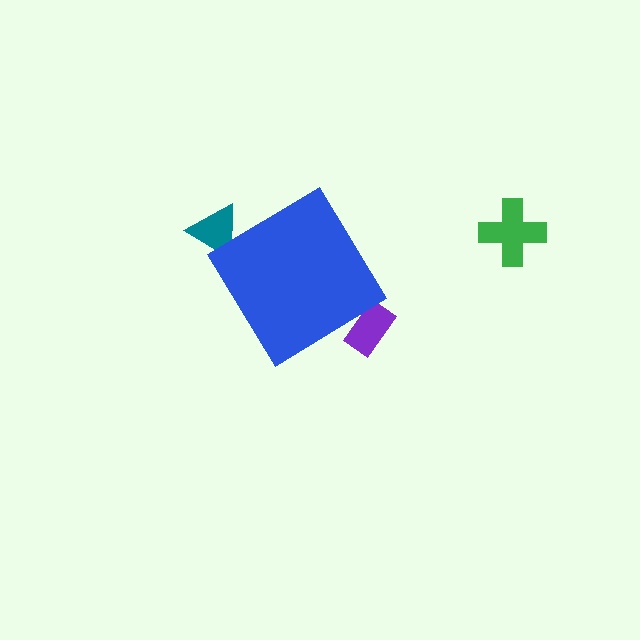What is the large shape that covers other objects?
A blue diamond.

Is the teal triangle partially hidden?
Yes, the teal triangle is partially hidden behind the blue diamond.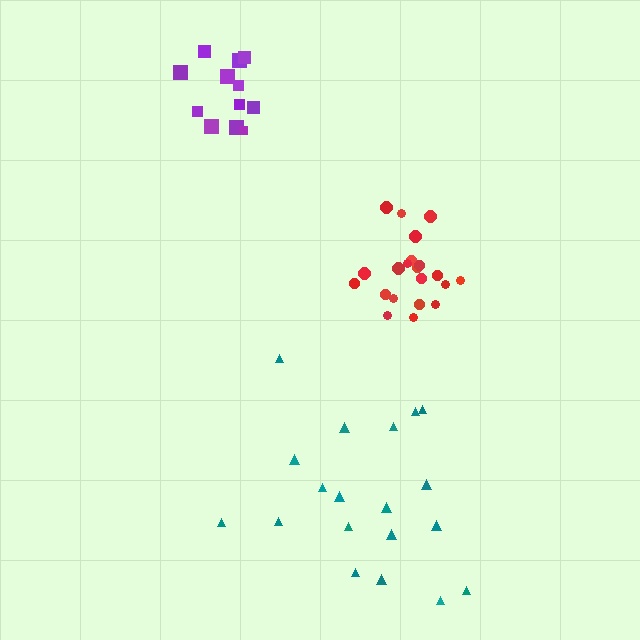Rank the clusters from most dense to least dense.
red, purple, teal.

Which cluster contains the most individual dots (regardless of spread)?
Red (21).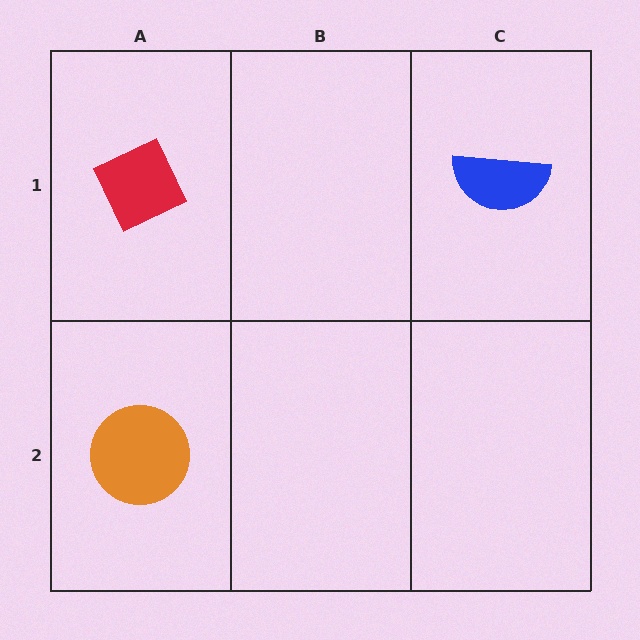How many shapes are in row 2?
1 shape.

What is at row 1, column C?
A blue semicircle.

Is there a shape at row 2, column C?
No, that cell is empty.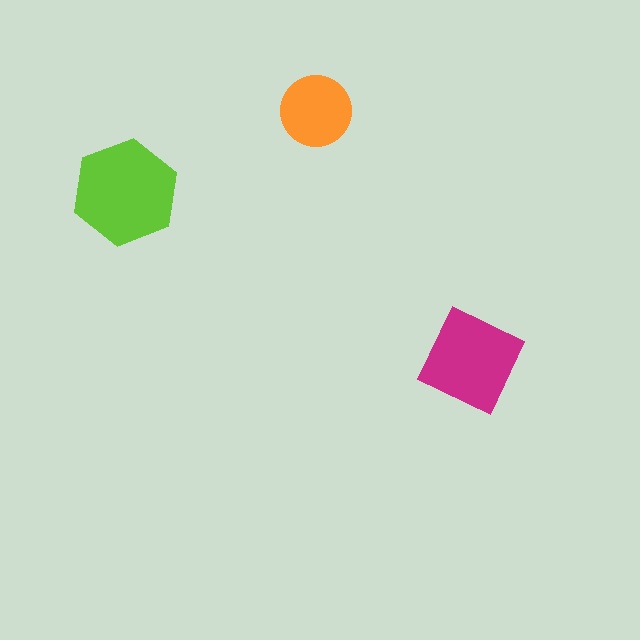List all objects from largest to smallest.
The lime hexagon, the magenta square, the orange circle.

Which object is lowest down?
The magenta square is bottommost.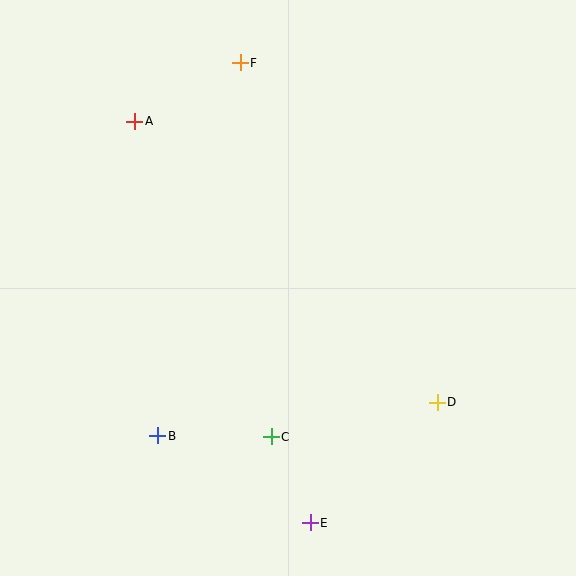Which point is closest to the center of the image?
Point C at (271, 437) is closest to the center.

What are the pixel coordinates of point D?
Point D is at (437, 402).